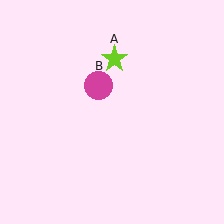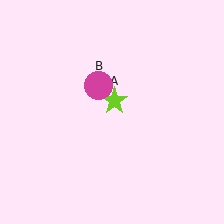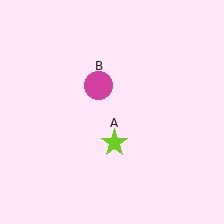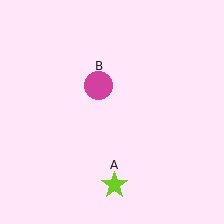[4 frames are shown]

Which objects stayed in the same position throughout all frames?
Magenta circle (object B) remained stationary.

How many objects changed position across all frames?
1 object changed position: lime star (object A).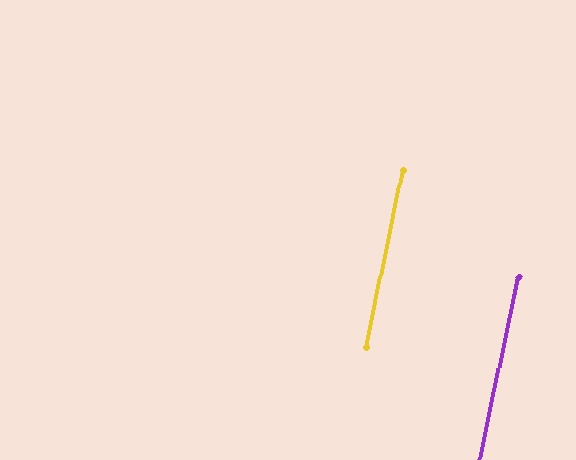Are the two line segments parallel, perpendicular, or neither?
Parallel — their directions differ by only 0.3°.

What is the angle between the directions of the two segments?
Approximately 0 degrees.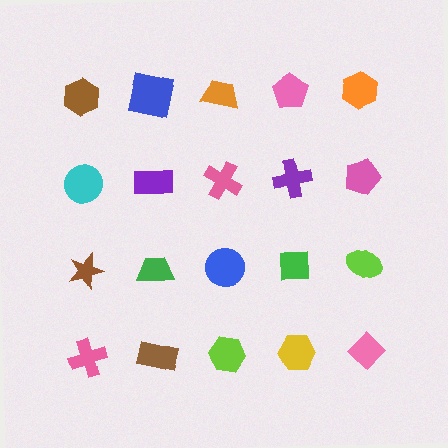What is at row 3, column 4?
A green square.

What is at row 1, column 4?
A pink pentagon.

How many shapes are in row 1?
5 shapes.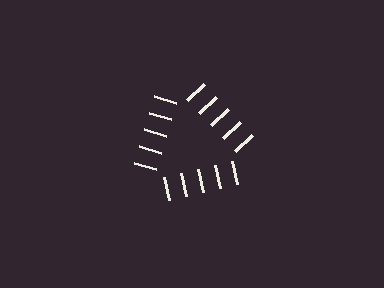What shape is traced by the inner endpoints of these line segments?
An illusory triangle — the line segments terminate on its edges but no continuous stroke is drawn.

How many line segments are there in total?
15 — 5 along each of the 3 edges.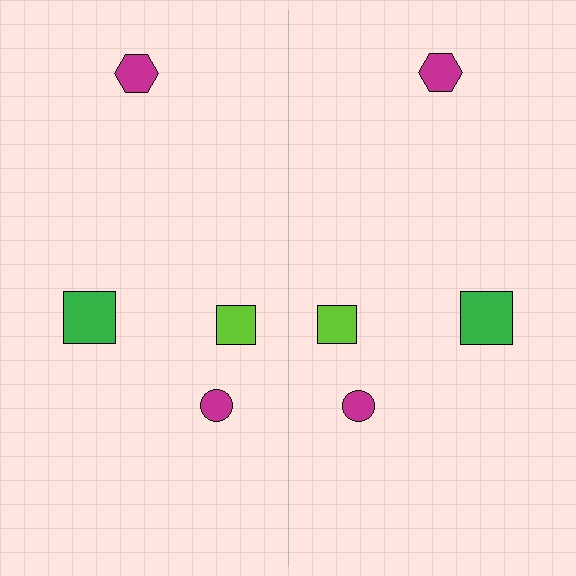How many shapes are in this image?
There are 8 shapes in this image.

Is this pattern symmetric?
Yes, this pattern has bilateral (reflection) symmetry.